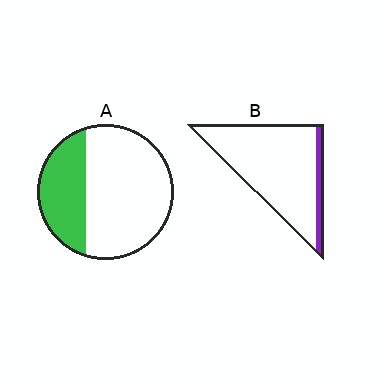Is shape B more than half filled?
No.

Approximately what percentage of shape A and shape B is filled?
A is approximately 30% and B is approximately 10%.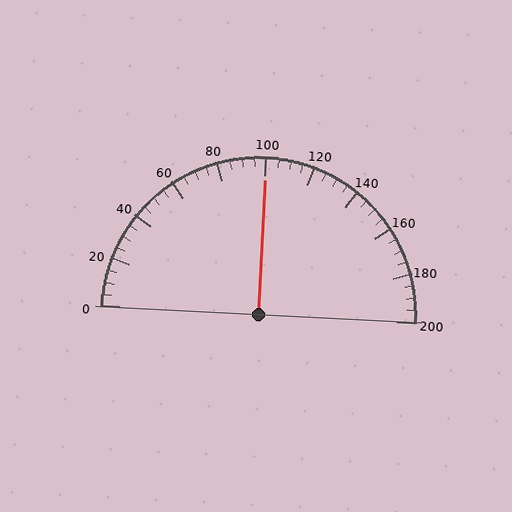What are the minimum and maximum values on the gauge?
The gauge ranges from 0 to 200.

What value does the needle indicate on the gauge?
The needle indicates approximately 100.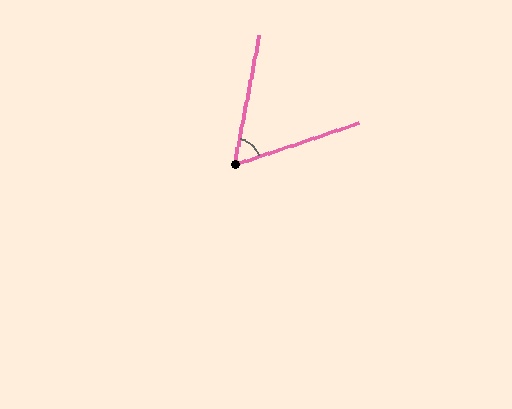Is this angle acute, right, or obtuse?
It is acute.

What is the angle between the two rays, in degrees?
Approximately 61 degrees.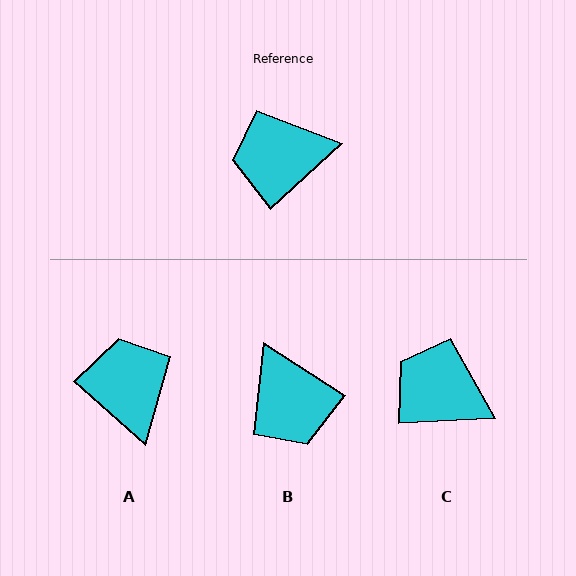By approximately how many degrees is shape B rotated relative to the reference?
Approximately 105 degrees counter-clockwise.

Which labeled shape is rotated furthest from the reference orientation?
B, about 105 degrees away.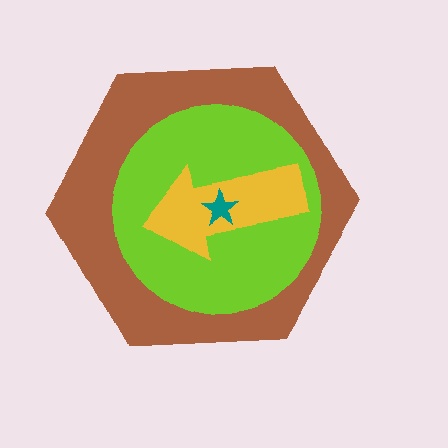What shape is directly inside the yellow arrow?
The teal star.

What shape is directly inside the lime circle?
The yellow arrow.